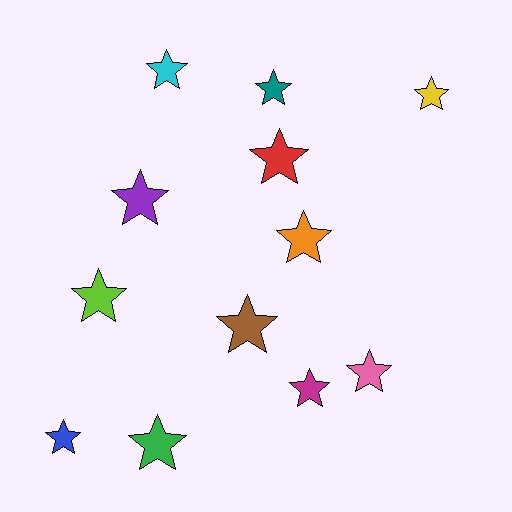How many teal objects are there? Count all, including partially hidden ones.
There is 1 teal object.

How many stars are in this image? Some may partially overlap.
There are 12 stars.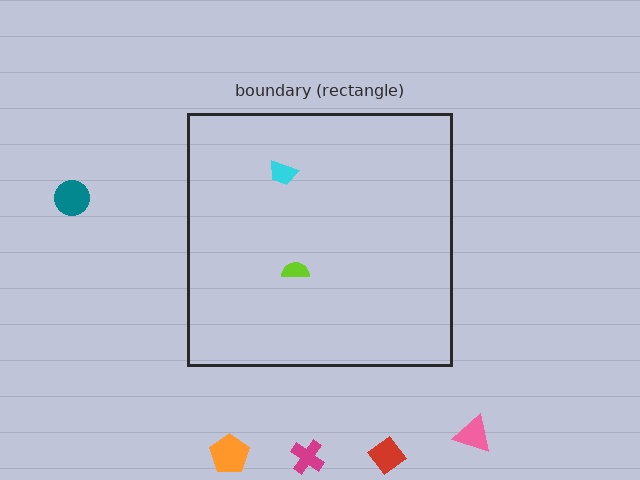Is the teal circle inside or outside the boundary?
Outside.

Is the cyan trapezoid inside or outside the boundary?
Inside.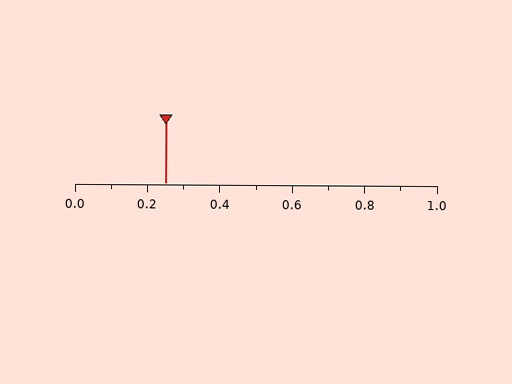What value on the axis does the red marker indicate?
The marker indicates approximately 0.25.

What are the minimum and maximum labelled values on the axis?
The axis runs from 0.0 to 1.0.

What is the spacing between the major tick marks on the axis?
The major ticks are spaced 0.2 apart.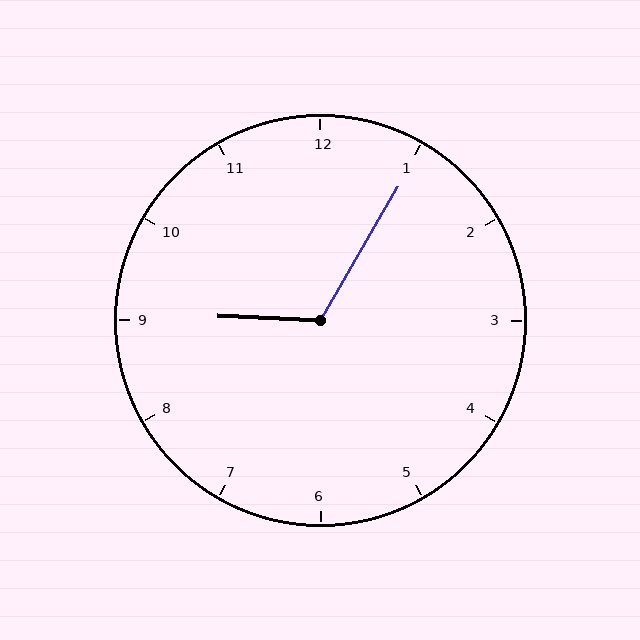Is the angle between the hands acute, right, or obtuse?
It is obtuse.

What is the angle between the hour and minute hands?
Approximately 118 degrees.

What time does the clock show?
9:05.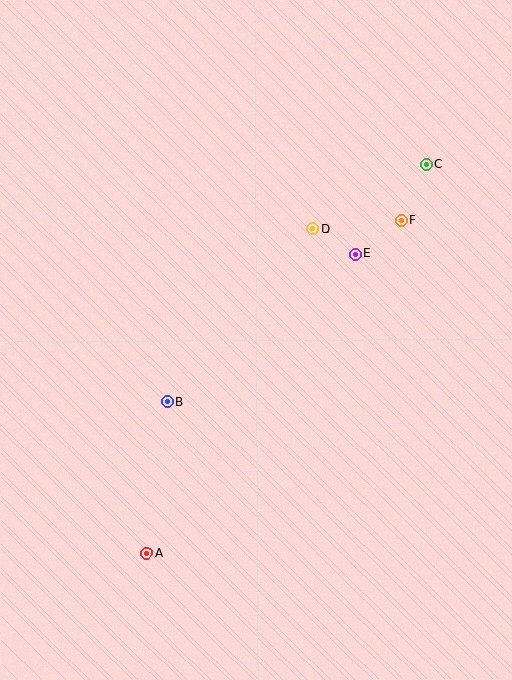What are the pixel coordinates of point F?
Point F is at (402, 220).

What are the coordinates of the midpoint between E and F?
The midpoint between E and F is at (378, 237).